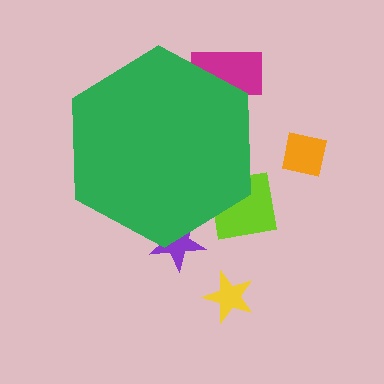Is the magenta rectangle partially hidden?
Yes, the magenta rectangle is partially hidden behind the green hexagon.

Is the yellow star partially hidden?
No, the yellow star is fully visible.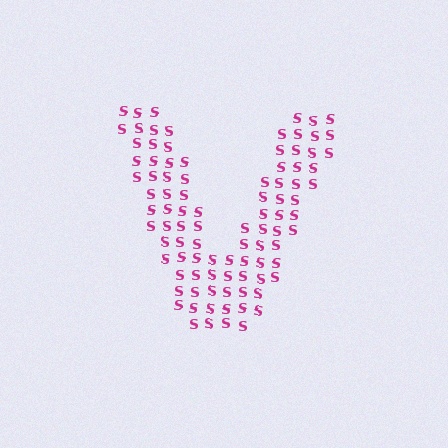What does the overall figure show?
The overall figure shows the letter V.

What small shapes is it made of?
It is made of small letter S's.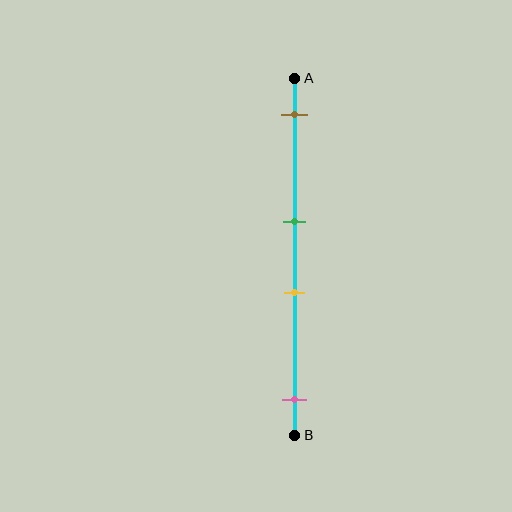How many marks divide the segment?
There are 4 marks dividing the segment.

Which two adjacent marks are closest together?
The green and yellow marks are the closest adjacent pair.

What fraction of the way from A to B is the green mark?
The green mark is approximately 40% (0.4) of the way from A to B.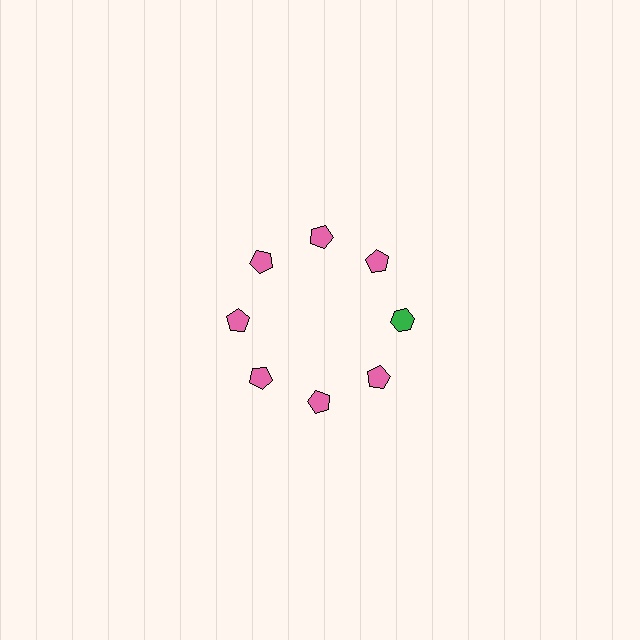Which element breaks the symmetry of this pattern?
The green hexagon at roughly the 3 o'clock position breaks the symmetry. All other shapes are pink pentagons.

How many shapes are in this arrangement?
There are 8 shapes arranged in a ring pattern.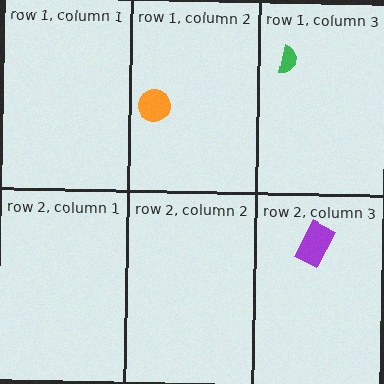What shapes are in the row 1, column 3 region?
The green semicircle.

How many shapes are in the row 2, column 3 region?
1.